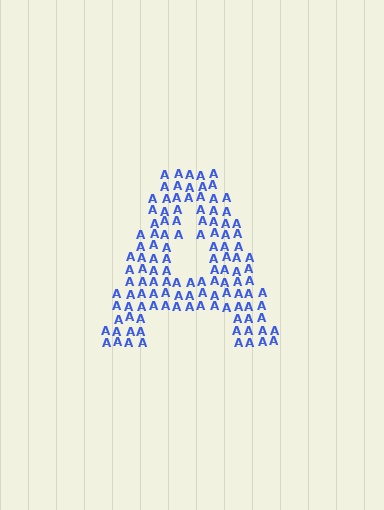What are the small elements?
The small elements are letter A's.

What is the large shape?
The large shape is the letter A.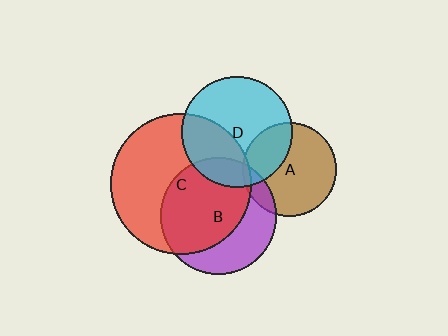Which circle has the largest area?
Circle C (red).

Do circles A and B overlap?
Yes.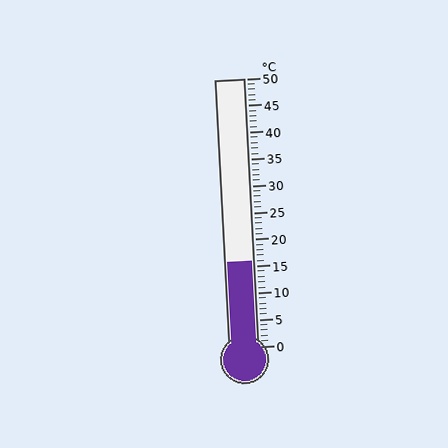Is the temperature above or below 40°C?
The temperature is below 40°C.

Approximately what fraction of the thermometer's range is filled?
The thermometer is filled to approximately 30% of its range.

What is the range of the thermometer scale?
The thermometer scale ranges from 0°C to 50°C.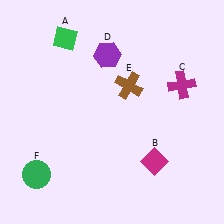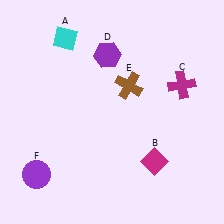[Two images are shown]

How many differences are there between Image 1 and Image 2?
There are 2 differences between the two images.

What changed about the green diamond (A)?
In Image 1, A is green. In Image 2, it changed to cyan.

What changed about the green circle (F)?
In Image 1, F is green. In Image 2, it changed to purple.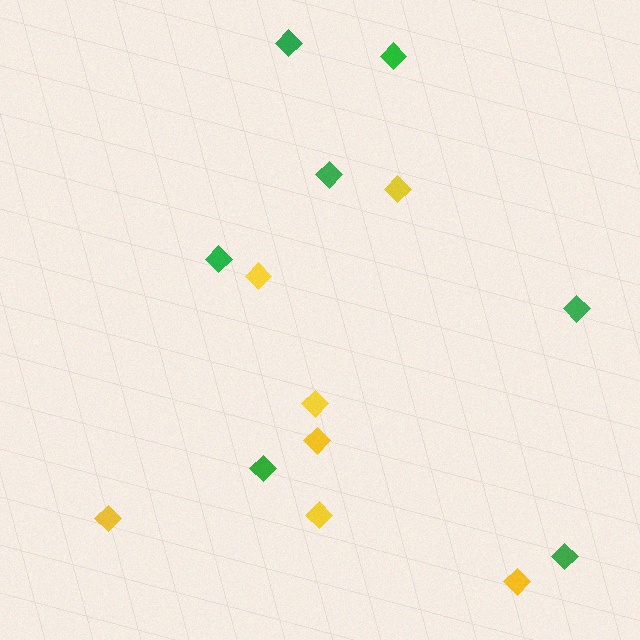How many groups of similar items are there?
There are 2 groups: one group of green diamonds (7) and one group of yellow diamonds (7).